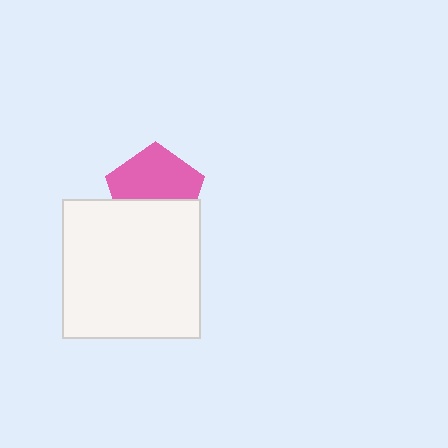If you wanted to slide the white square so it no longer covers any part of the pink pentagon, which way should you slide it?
Slide it down — that is the most direct way to separate the two shapes.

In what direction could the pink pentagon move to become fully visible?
The pink pentagon could move up. That would shift it out from behind the white square entirely.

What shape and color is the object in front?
The object in front is a white square.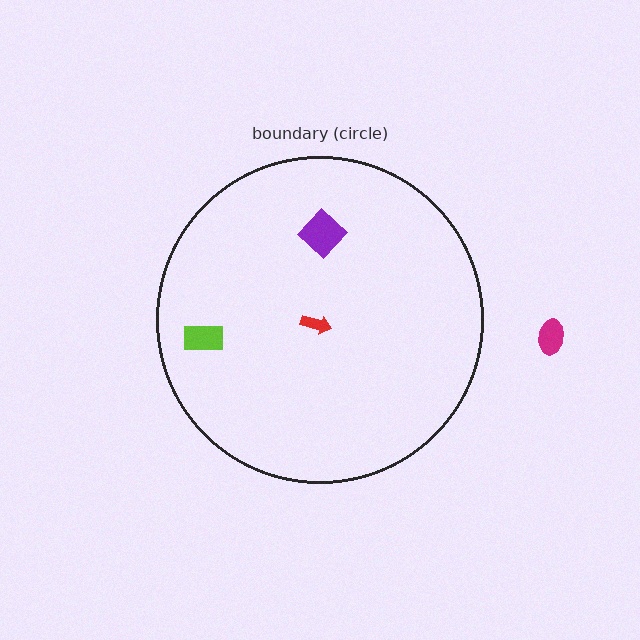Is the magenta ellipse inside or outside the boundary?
Outside.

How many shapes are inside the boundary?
3 inside, 1 outside.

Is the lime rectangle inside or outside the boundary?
Inside.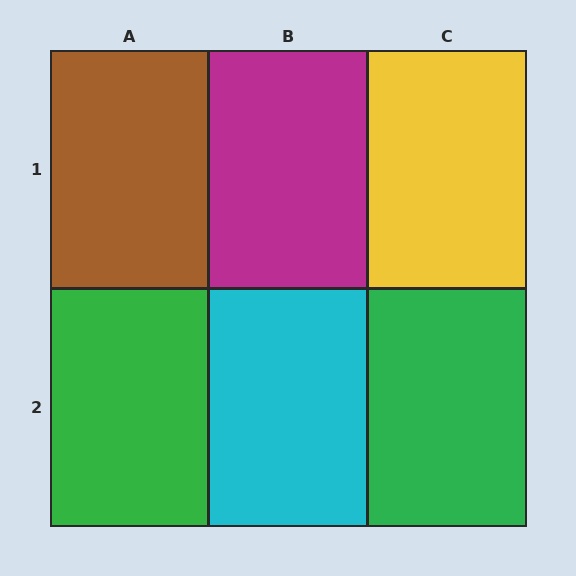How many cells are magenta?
1 cell is magenta.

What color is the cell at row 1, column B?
Magenta.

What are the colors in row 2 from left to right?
Green, cyan, green.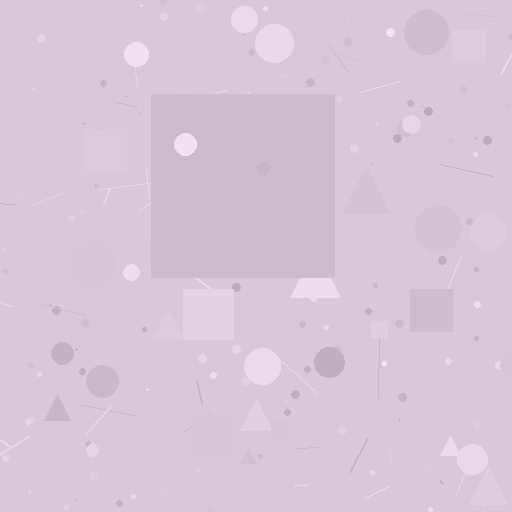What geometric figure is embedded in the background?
A square is embedded in the background.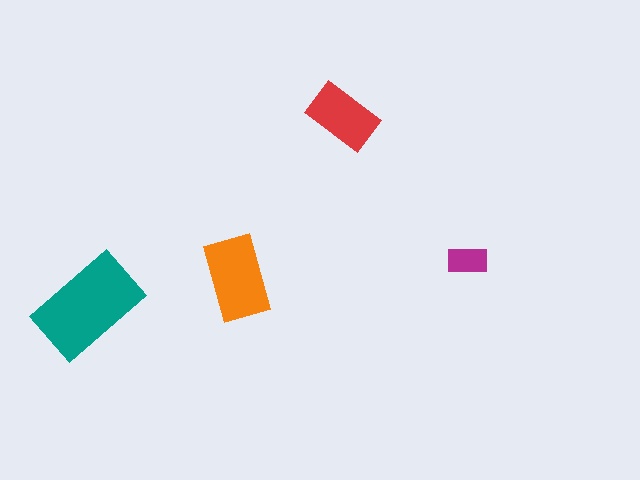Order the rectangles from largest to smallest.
the teal one, the orange one, the red one, the magenta one.